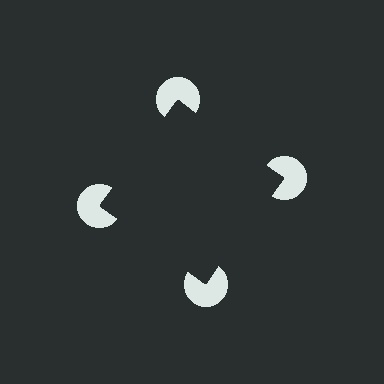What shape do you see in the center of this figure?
An illusory square — its edges are inferred from the aligned wedge cuts in the pac-man discs, not physically drawn.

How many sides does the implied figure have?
4 sides.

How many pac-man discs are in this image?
There are 4 — one at each vertex of the illusory square.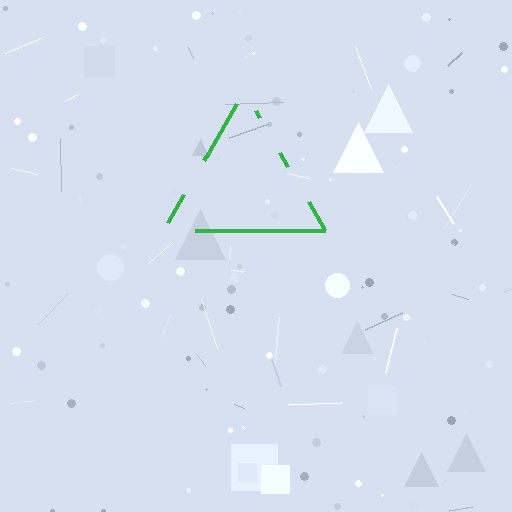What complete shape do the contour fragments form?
The contour fragments form a triangle.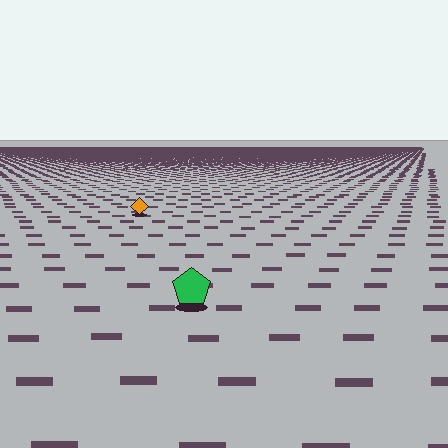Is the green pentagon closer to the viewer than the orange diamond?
Yes. The green pentagon is closer — you can tell from the texture gradient: the ground texture is coarser near it.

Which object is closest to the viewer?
The green pentagon is closest. The texture marks near it are larger and more spread out.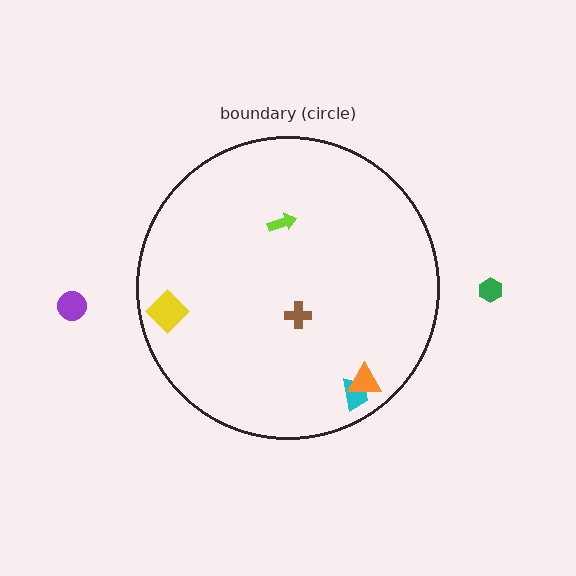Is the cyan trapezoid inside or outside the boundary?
Inside.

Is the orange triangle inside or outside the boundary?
Inside.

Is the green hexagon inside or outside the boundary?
Outside.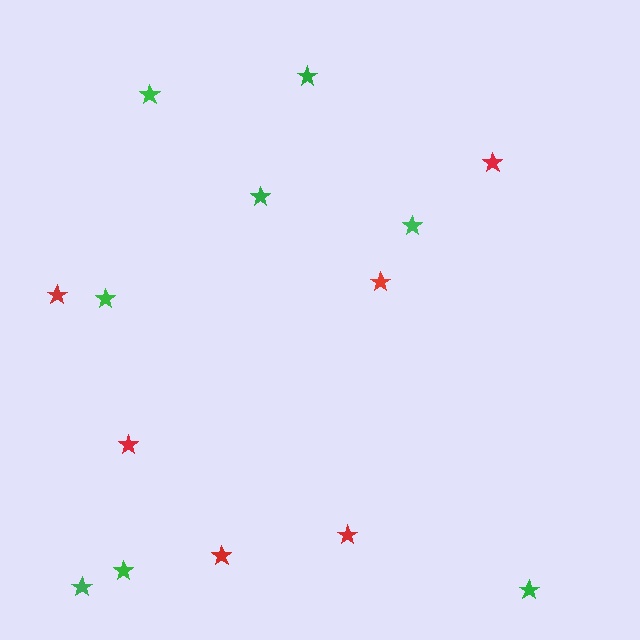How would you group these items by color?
There are 2 groups: one group of green stars (8) and one group of red stars (6).